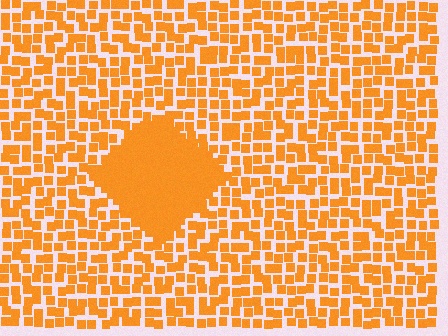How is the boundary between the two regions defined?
The boundary is defined by a change in element density (approximately 2.9x ratio). All elements are the same color, size, and shape.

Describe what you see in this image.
The image contains small orange elements arranged at two different densities. A diamond-shaped region is visible where the elements are more densely packed than the surrounding area.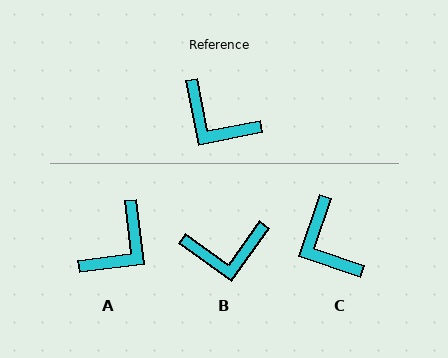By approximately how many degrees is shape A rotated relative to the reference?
Approximately 86 degrees counter-clockwise.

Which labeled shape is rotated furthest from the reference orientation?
A, about 86 degrees away.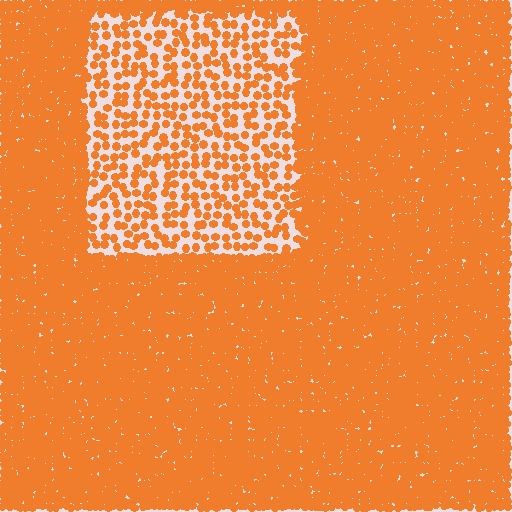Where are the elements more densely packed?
The elements are more densely packed outside the rectangle boundary.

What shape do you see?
I see a rectangle.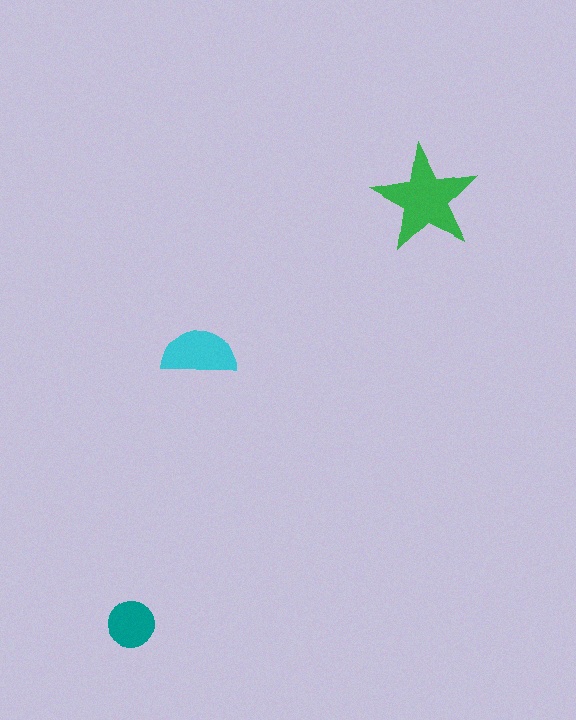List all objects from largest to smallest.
The green star, the cyan semicircle, the teal circle.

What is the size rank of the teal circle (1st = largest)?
3rd.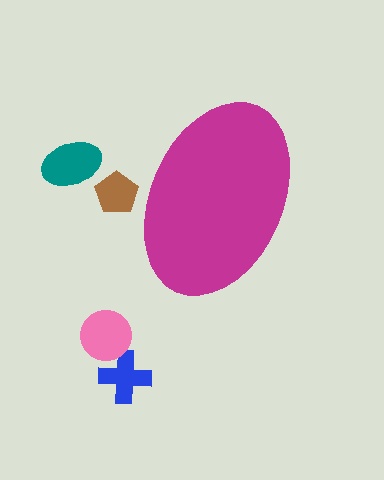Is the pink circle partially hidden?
No, the pink circle is fully visible.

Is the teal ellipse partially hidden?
No, the teal ellipse is fully visible.